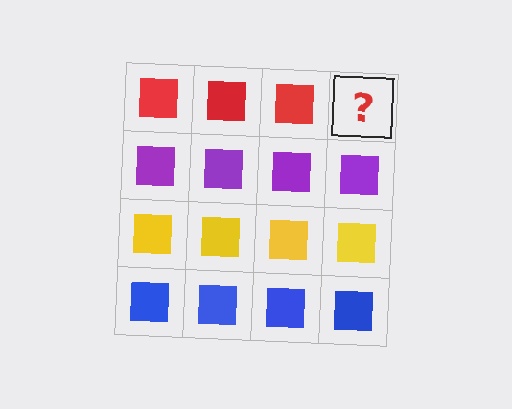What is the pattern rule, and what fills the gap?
The rule is that each row has a consistent color. The gap should be filled with a red square.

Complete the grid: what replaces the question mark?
The question mark should be replaced with a red square.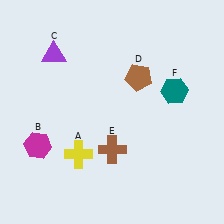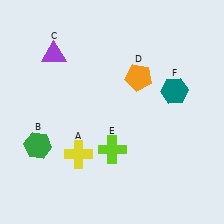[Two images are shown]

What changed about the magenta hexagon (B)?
In Image 1, B is magenta. In Image 2, it changed to green.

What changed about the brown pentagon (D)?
In Image 1, D is brown. In Image 2, it changed to orange.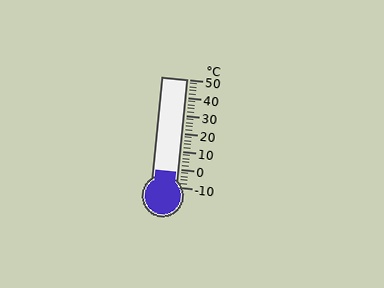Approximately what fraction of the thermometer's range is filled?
The thermometer is filled to approximately 15% of its range.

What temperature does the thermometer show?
The thermometer shows approximately -2°C.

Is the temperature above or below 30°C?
The temperature is below 30°C.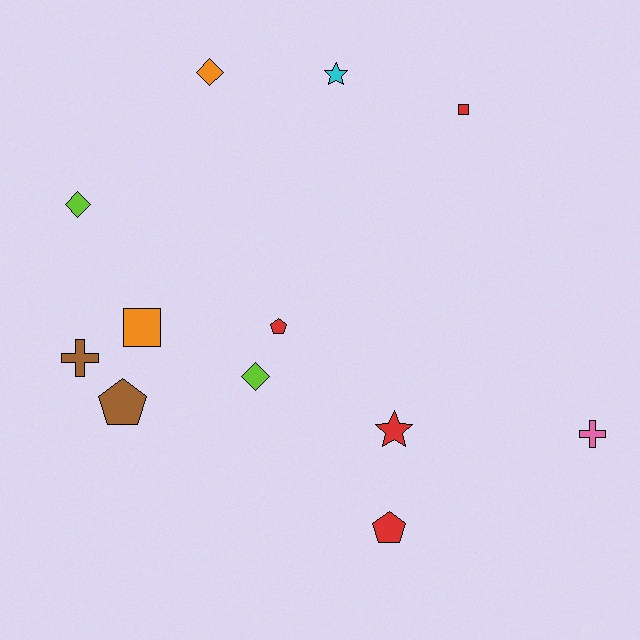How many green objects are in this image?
There are no green objects.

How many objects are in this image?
There are 12 objects.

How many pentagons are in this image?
There are 3 pentagons.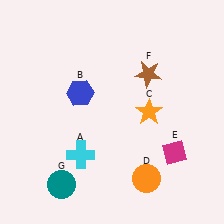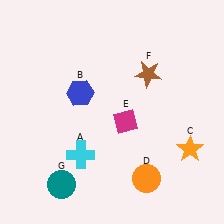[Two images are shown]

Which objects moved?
The objects that moved are: the orange star (C), the magenta diamond (E).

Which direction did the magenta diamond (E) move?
The magenta diamond (E) moved left.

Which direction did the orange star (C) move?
The orange star (C) moved right.